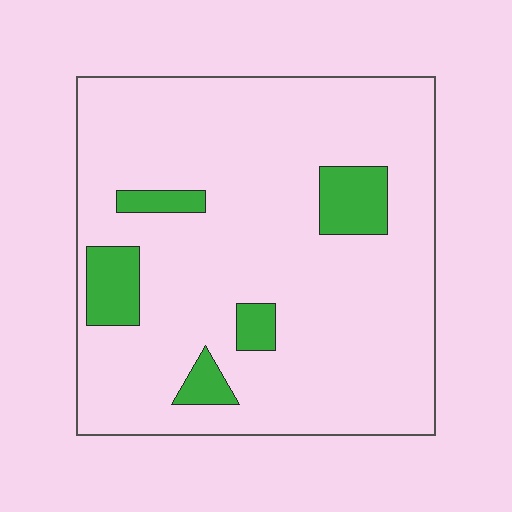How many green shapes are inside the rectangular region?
5.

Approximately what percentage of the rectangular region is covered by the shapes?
Approximately 10%.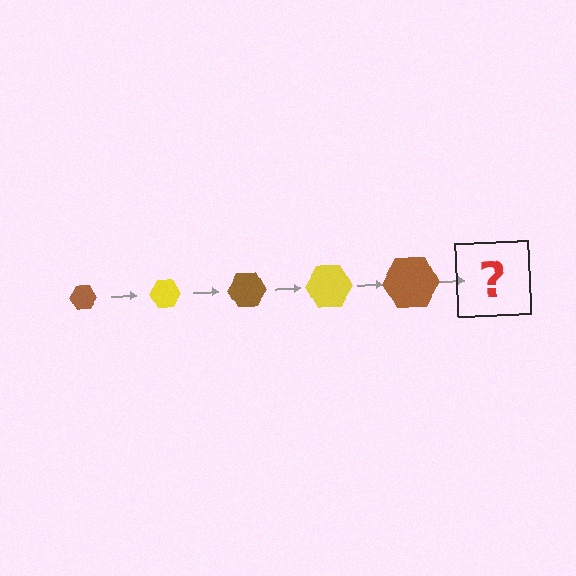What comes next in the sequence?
The next element should be a yellow hexagon, larger than the previous one.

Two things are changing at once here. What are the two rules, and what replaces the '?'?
The two rules are that the hexagon grows larger each step and the color cycles through brown and yellow. The '?' should be a yellow hexagon, larger than the previous one.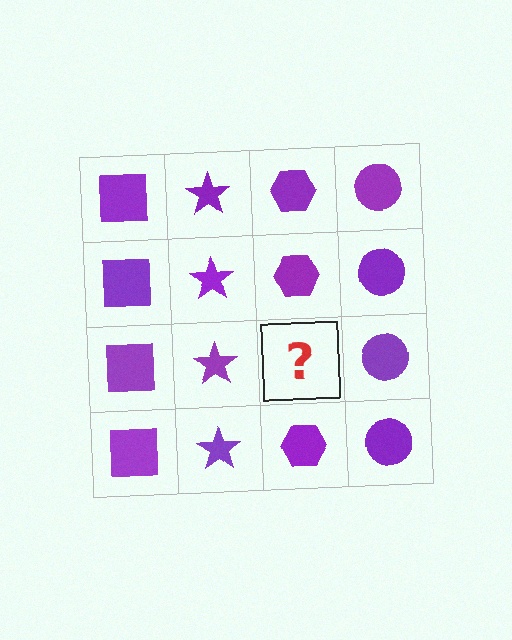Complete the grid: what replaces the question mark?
The question mark should be replaced with a purple hexagon.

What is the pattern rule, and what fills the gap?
The rule is that each column has a consistent shape. The gap should be filled with a purple hexagon.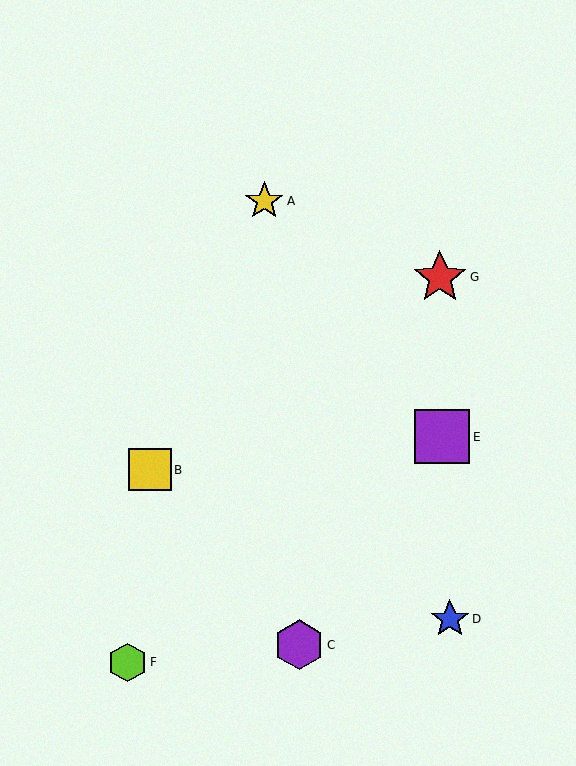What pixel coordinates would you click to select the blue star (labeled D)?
Click at (450, 619) to select the blue star D.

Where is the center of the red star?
The center of the red star is at (440, 277).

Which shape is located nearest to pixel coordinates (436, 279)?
The red star (labeled G) at (440, 277) is nearest to that location.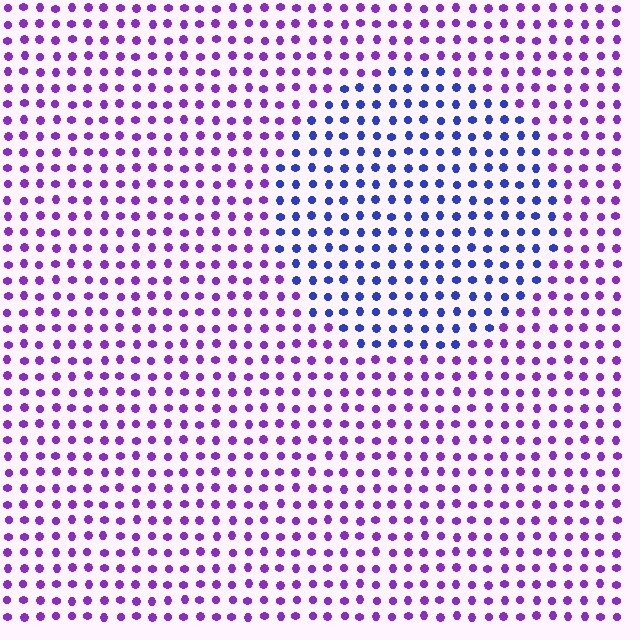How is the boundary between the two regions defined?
The boundary is defined purely by a slight shift in hue (about 44 degrees). Spacing, size, and orientation are identical on both sides.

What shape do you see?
I see a circle.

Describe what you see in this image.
The image is filled with small purple elements in a uniform arrangement. A circle-shaped region is visible where the elements are tinted to a slightly different hue, forming a subtle color boundary.